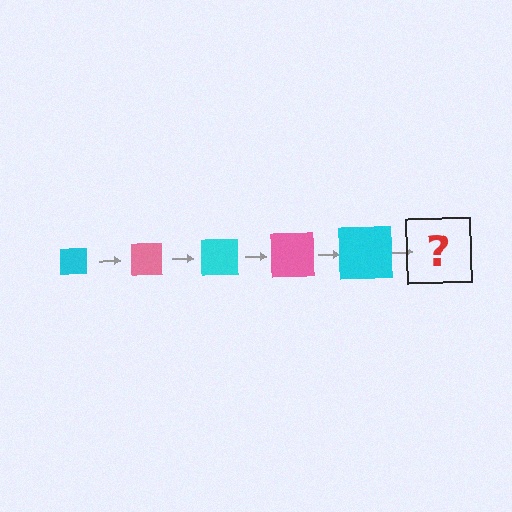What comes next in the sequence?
The next element should be a pink square, larger than the previous one.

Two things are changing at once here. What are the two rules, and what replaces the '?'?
The two rules are that the square grows larger each step and the color cycles through cyan and pink. The '?' should be a pink square, larger than the previous one.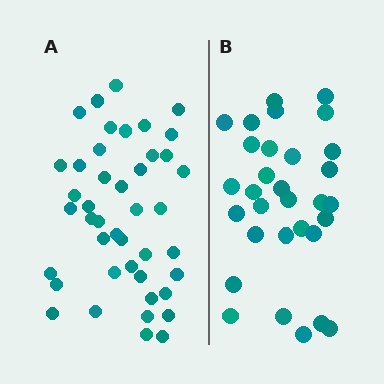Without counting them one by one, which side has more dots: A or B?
Region A (the left region) has more dots.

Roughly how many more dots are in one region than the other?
Region A has roughly 12 or so more dots than region B.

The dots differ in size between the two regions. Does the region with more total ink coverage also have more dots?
No. Region B has more total ink coverage because its dots are larger, but region A actually contains more individual dots. Total area can be misleading — the number of items is what matters here.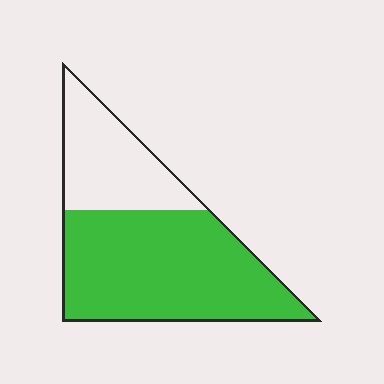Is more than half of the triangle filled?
Yes.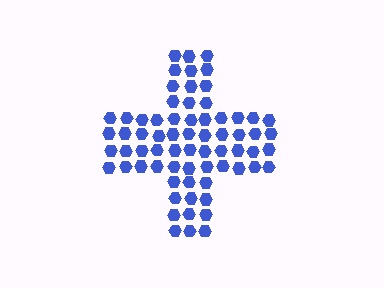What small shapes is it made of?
It is made of small hexagons.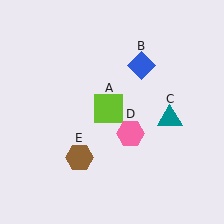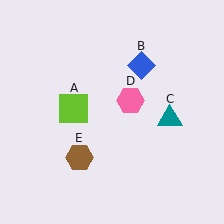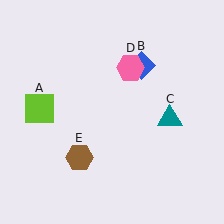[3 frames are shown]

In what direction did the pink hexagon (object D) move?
The pink hexagon (object D) moved up.